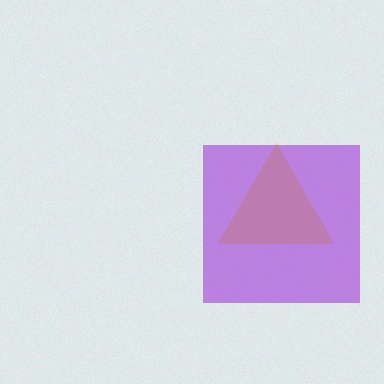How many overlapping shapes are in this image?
There are 2 overlapping shapes in the image.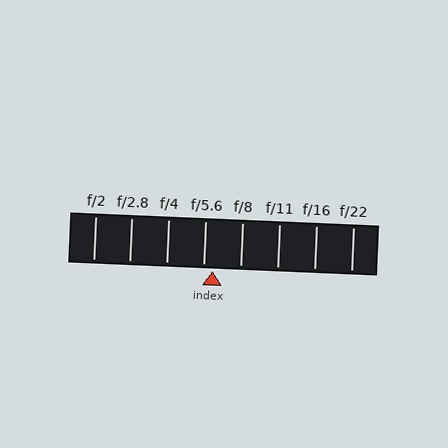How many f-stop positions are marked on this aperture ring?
There are 8 f-stop positions marked.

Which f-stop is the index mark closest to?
The index mark is closest to f/5.6.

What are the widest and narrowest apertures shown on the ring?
The widest aperture shown is f/2 and the narrowest is f/22.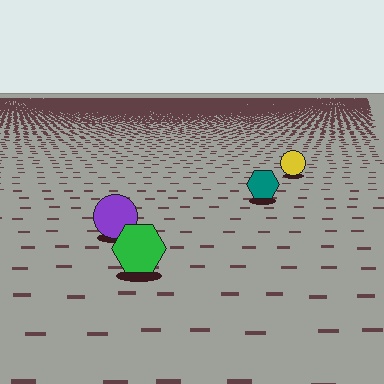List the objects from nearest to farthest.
From nearest to farthest: the green hexagon, the purple circle, the teal hexagon, the yellow circle.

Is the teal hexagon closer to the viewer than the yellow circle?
Yes. The teal hexagon is closer — you can tell from the texture gradient: the ground texture is coarser near it.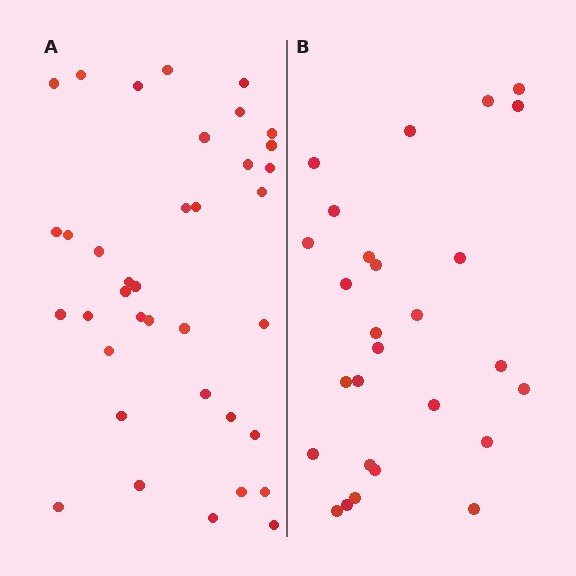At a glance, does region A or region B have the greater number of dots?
Region A (the left region) has more dots.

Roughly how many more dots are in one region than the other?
Region A has roughly 10 or so more dots than region B.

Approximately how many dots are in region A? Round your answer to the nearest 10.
About 40 dots. (The exact count is 37, which rounds to 40.)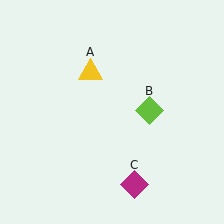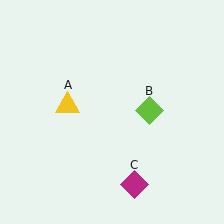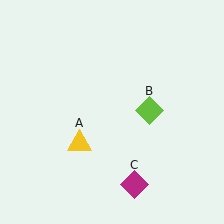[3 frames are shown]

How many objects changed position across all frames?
1 object changed position: yellow triangle (object A).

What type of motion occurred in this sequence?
The yellow triangle (object A) rotated counterclockwise around the center of the scene.